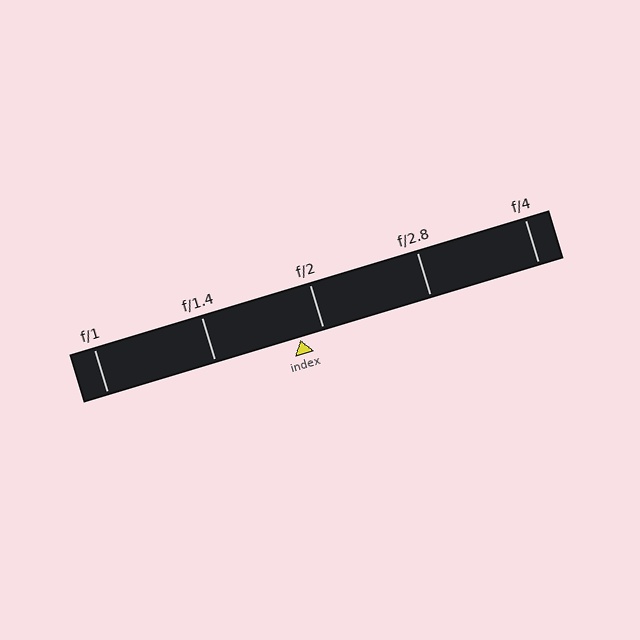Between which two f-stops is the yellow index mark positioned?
The index mark is between f/1.4 and f/2.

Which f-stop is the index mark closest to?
The index mark is closest to f/2.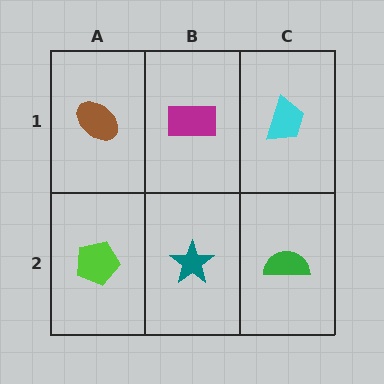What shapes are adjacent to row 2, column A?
A brown ellipse (row 1, column A), a teal star (row 2, column B).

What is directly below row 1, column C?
A green semicircle.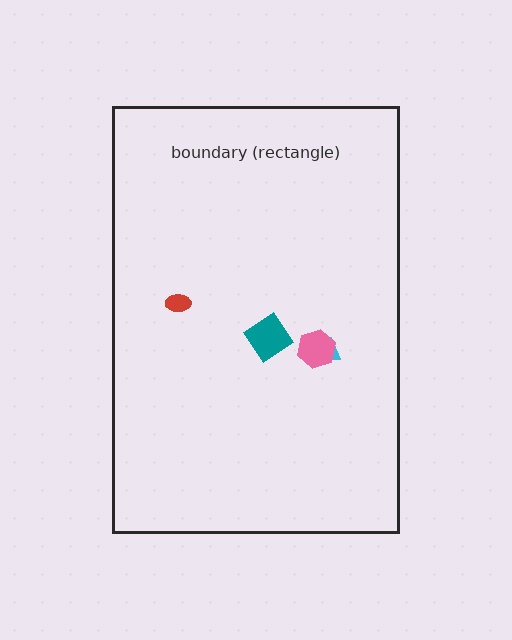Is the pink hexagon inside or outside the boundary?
Inside.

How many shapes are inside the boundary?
4 inside, 0 outside.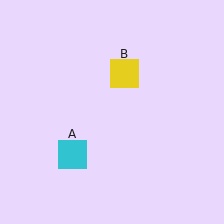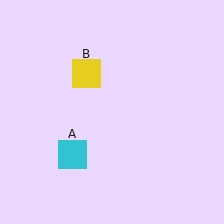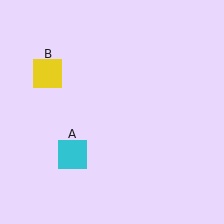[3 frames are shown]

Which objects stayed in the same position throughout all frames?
Cyan square (object A) remained stationary.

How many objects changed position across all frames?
1 object changed position: yellow square (object B).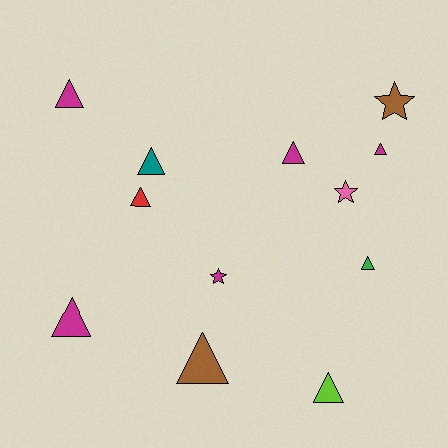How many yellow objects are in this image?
There are no yellow objects.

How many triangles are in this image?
There are 9 triangles.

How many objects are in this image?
There are 12 objects.